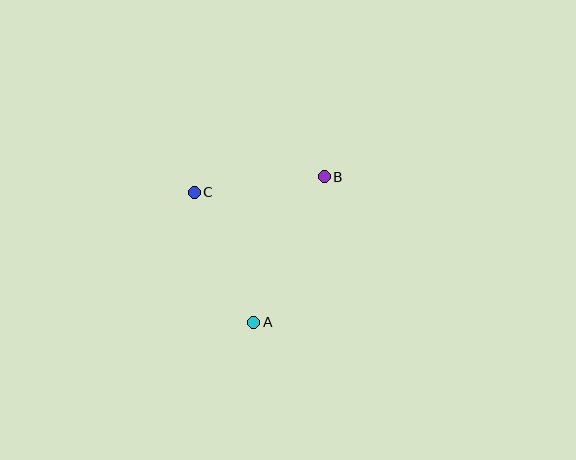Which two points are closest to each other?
Points B and C are closest to each other.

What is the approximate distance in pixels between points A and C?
The distance between A and C is approximately 143 pixels.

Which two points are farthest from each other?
Points A and B are farthest from each other.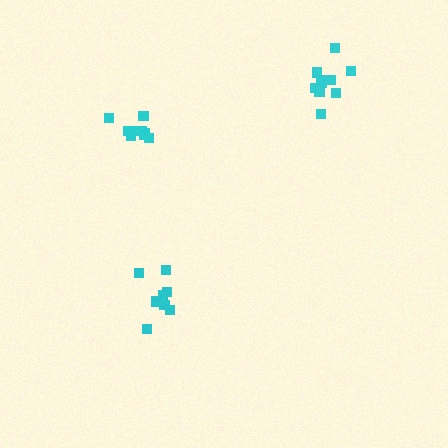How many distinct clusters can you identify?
There are 3 distinct clusters.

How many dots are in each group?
Group 1: 8 dots, Group 2: 10 dots, Group 3: 10 dots (28 total).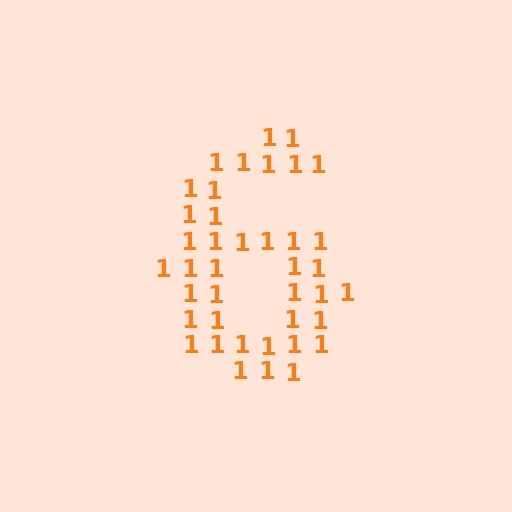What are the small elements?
The small elements are digit 1's.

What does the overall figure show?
The overall figure shows the digit 6.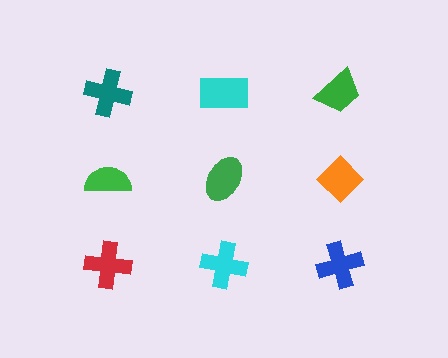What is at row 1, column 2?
A cyan rectangle.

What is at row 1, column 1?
A teal cross.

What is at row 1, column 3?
A green trapezoid.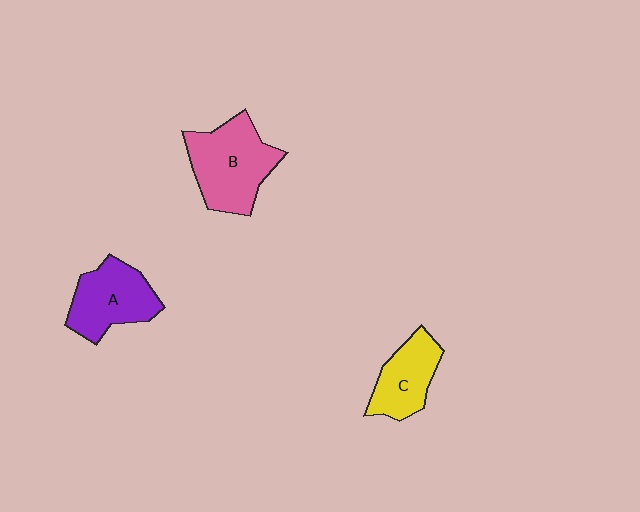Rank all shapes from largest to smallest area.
From largest to smallest: B (pink), A (purple), C (yellow).